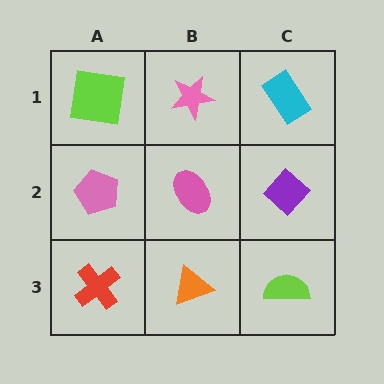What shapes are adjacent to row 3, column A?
A pink pentagon (row 2, column A), an orange triangle (row 3, column B).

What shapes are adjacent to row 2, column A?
A lime square (row 1, column A), a red cross (row 3, column A), a pink ellipse (row 2, column B).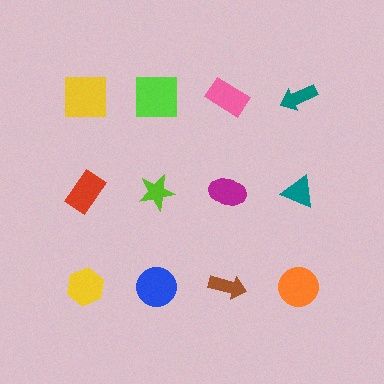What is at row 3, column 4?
An orange circle.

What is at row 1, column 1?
A yellow square.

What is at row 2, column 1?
A red rectangle.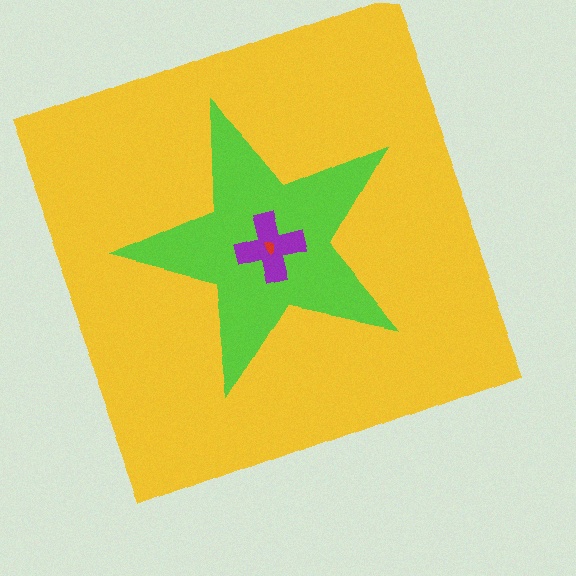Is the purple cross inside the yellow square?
Yes.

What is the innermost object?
The red semicircle.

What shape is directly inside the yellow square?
The lime star.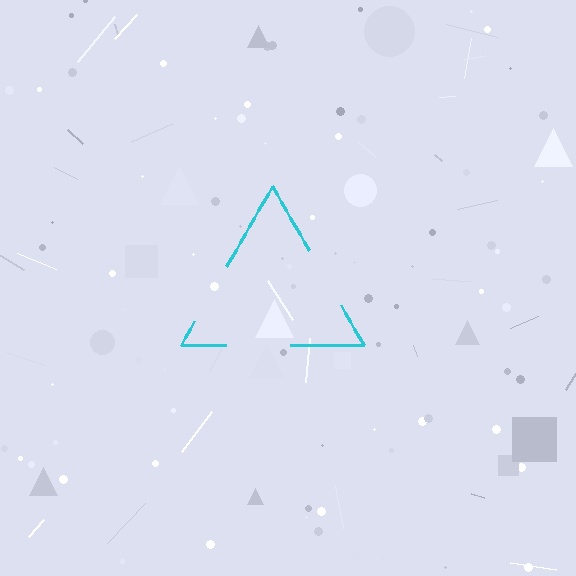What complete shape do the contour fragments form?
The contour fragments form a triangle.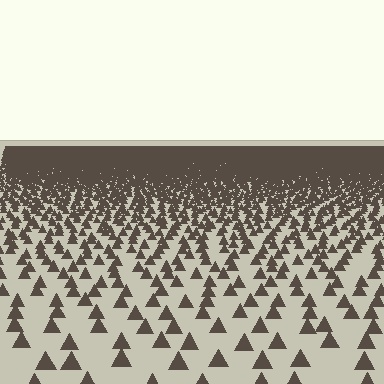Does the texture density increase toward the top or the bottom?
Density increases toward the top.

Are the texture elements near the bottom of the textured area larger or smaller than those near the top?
Larger. Near the bottom, elements are closer to the viewer and appear at a bigger on-screen size.